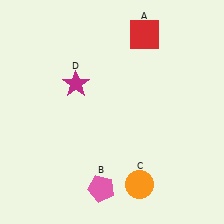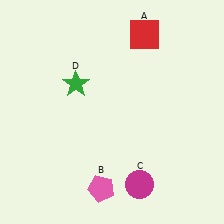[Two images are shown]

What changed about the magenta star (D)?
In Image 1, D is magenta. In Image 2, it changed to green.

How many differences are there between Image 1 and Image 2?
There are 2 differences between the two images.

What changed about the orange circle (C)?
In Image 1, C is orange. In Image 2, it changed to magenta.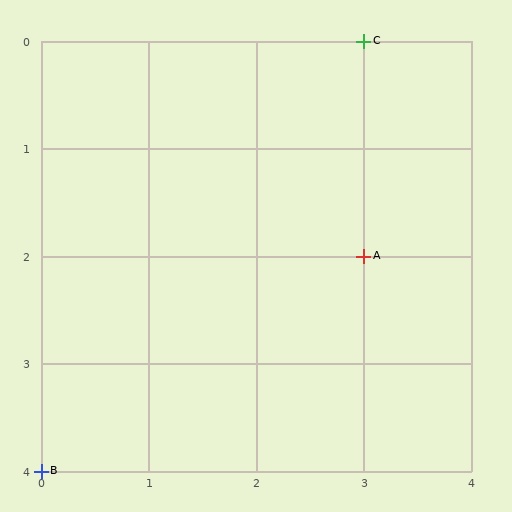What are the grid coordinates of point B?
Point B is at grid coordinates (0, 4).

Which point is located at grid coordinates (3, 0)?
Point C is at (3, 0).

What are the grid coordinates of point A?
Point A is at grid coordinates (3, 2).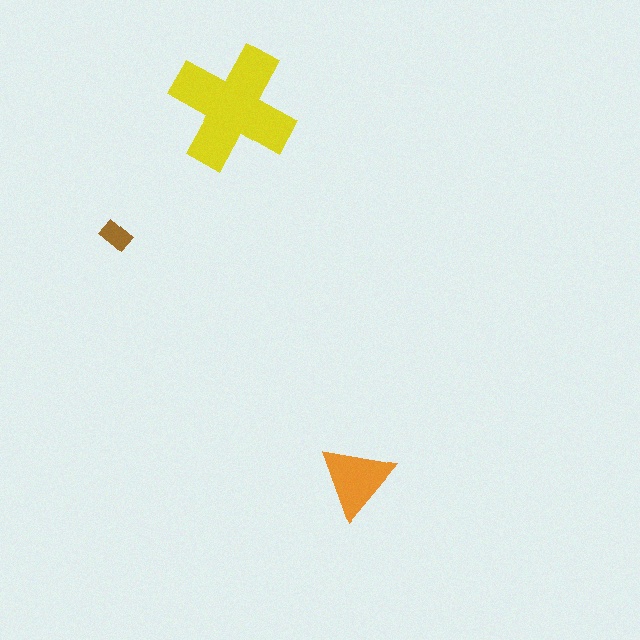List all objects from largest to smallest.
The yellow cross, the orange triangle, the brown rectangle.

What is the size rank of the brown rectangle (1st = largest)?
3rd.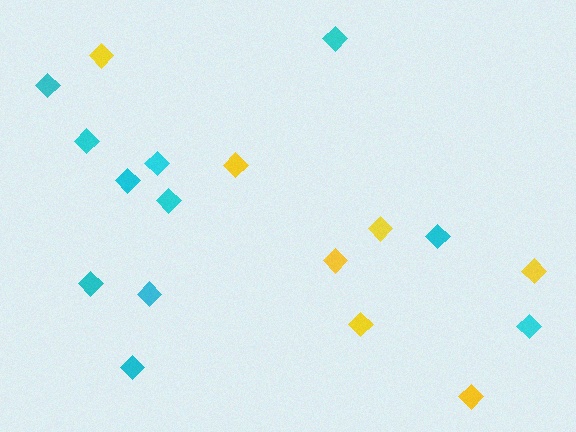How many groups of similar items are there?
There are 2 groups: one group of yellow diamonds (7) and one group of cyan diamonds (11).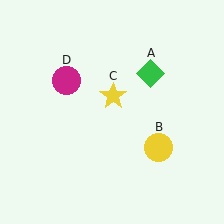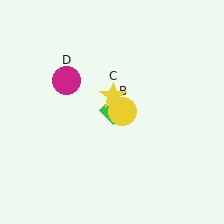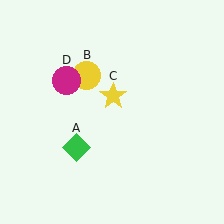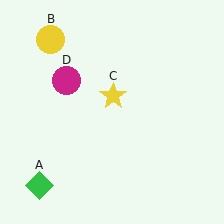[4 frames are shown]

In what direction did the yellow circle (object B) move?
The yellow circle (object B) moved up and to the left.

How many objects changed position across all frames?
2 objects changed position: green diamond (object A), yellow circle (object B).